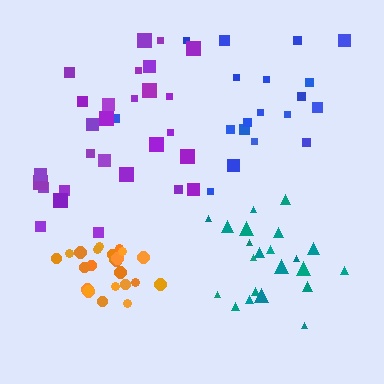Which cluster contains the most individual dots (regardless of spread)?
Purple (28).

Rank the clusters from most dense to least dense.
orange, teal, blue, purple.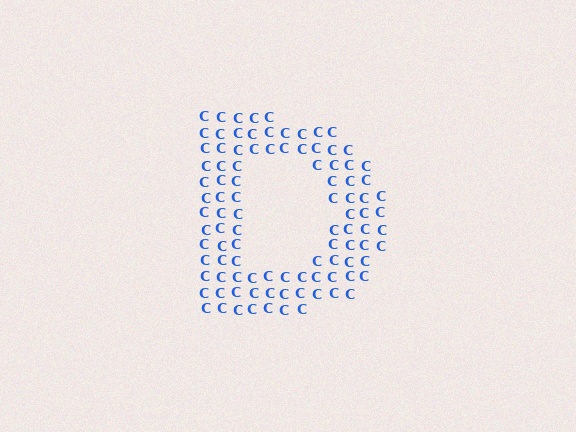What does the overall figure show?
The overall figure shows the letter D.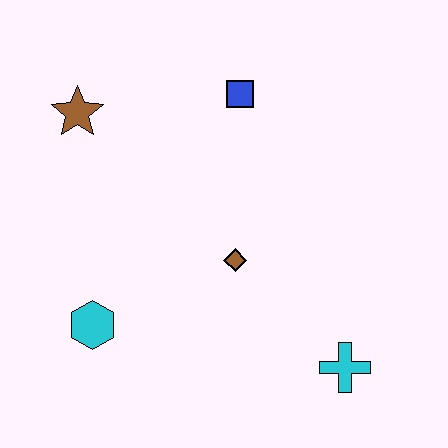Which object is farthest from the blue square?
The cyan cross is farthest from the blue square.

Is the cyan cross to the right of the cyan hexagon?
Yes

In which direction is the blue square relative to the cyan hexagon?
The blue square is above the cyan hexagon.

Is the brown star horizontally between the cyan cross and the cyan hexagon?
No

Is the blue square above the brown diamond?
Yes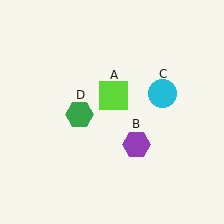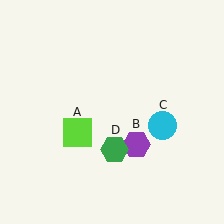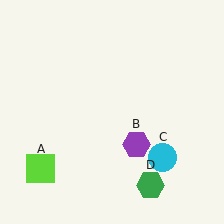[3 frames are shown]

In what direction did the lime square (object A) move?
The lime square (object A) moved down and to the left.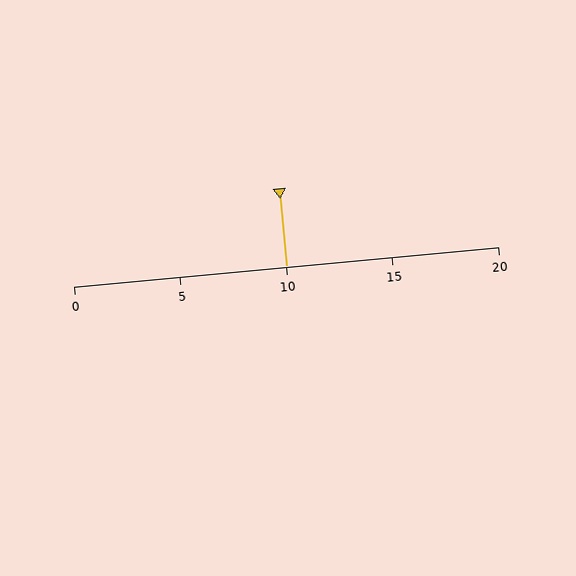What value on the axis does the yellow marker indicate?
The marker indicates approximately 10.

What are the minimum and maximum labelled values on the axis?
The axis runs from 0 to 20.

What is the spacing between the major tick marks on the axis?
The major ticks are spaced 5 apart.